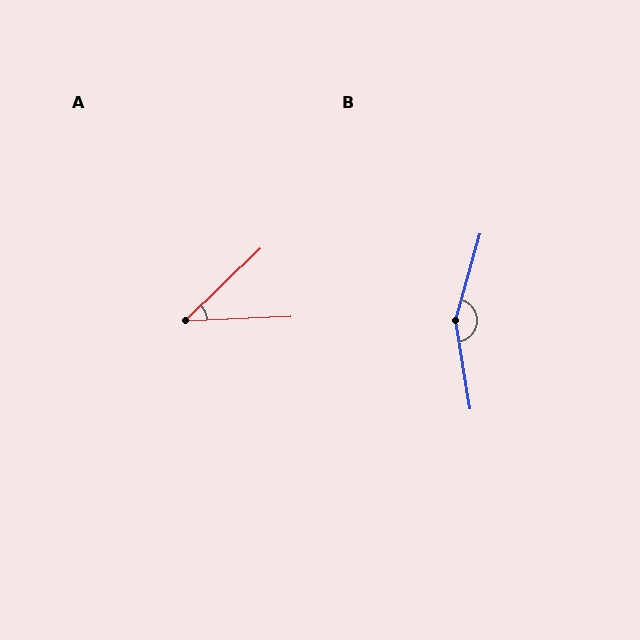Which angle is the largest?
B, at approximately 155 degrees.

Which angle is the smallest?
A, at approximately 41 degrees.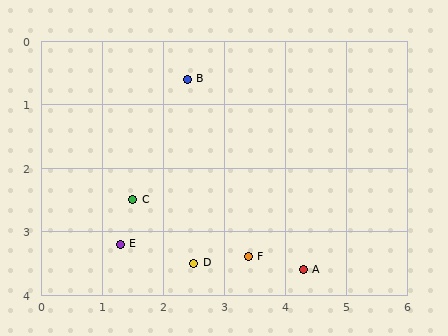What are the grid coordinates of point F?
Point F is at approximately (3.4, 3.4).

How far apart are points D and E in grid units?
Points D and E are about 1.2 grid units apart.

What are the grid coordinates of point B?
Point B is at approximately (2.4, 0.6).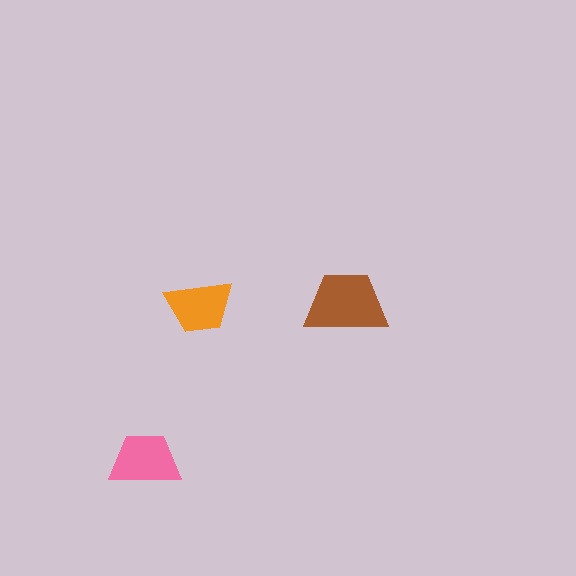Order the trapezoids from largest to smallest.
the brown one, the pink one, the orange one.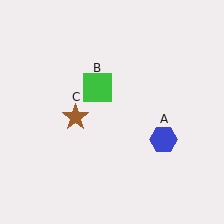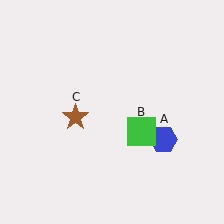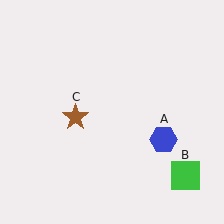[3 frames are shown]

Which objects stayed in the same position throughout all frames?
Blue hexagon (object A) and brown star (object C) remained stationary.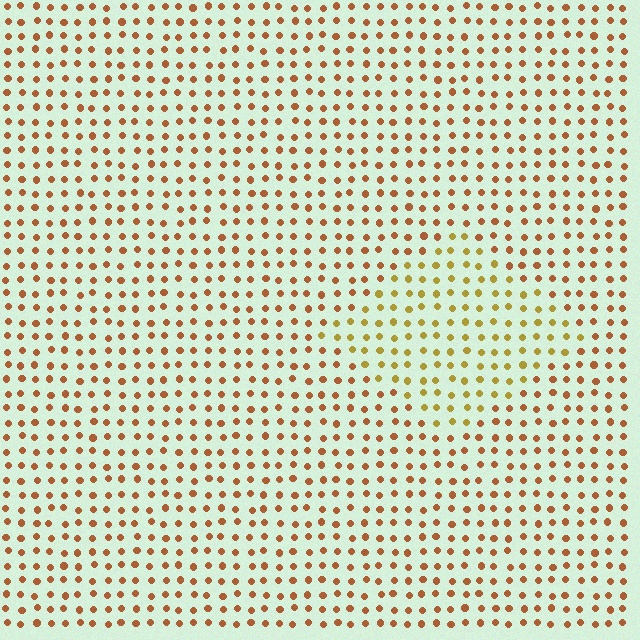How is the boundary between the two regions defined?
The boundary is defined purely by a slight shift in hue (about 30 degrees). Spacing, size, and orientation are identical on both sides.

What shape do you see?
I see a diamond.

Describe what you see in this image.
The image is filled with small brown elements in a uniform arrangement. A diamond-shaped region is visible where the elements are tinted to a slightly different hue, forming a subtle color boundary.